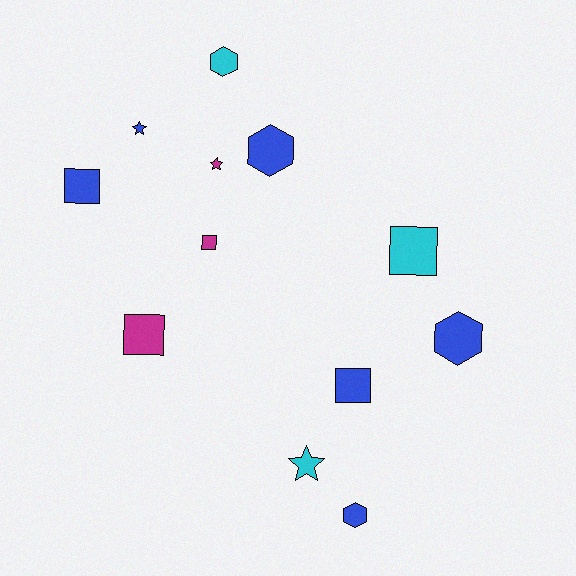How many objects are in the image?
There are 12 objects.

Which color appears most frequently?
Blue, with 6 objects.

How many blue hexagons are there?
There are 3 blue hexagons.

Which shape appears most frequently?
Square, with 5 objects.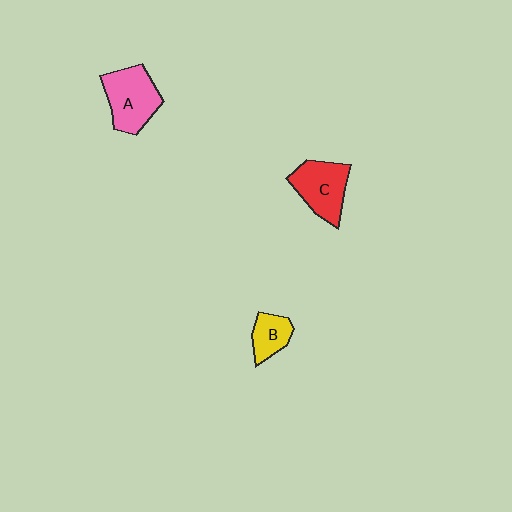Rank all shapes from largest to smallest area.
From largest to smallest: A (pink), C (red), B (yellow).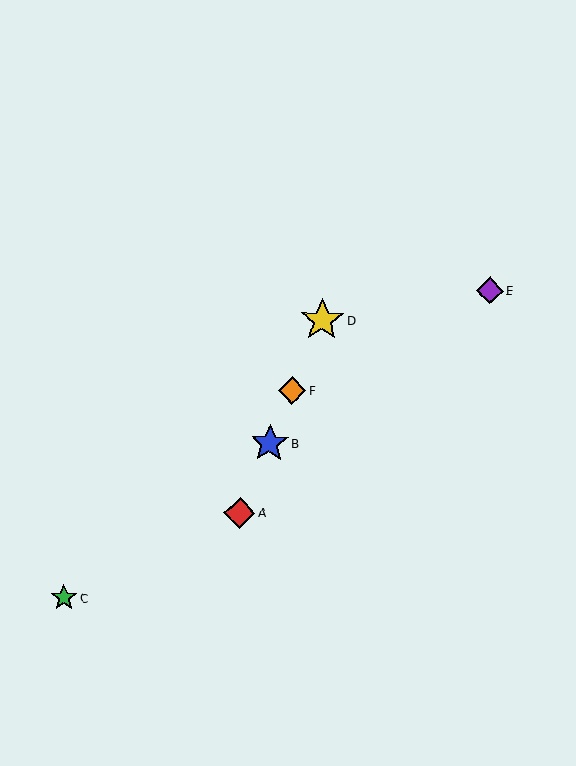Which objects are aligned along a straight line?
Objects A, B, D, F are aligned along a straight line.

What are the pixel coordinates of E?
Object E is at (490, 290).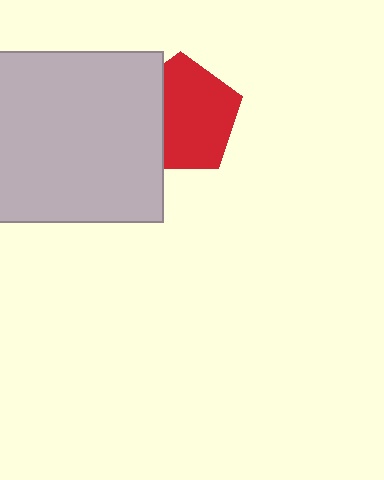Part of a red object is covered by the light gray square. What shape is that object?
It is a pentagon.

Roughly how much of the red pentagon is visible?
Most of it is visible (roughly 69%).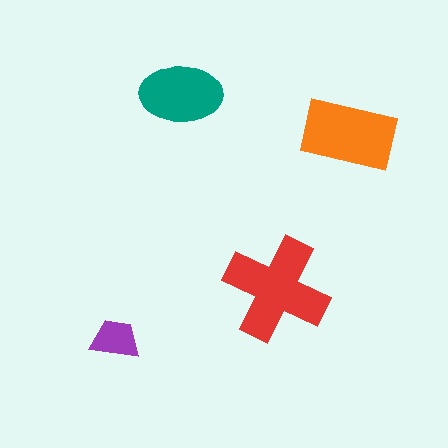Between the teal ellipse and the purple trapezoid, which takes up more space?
The teal ellipse.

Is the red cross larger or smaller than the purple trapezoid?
Larger.